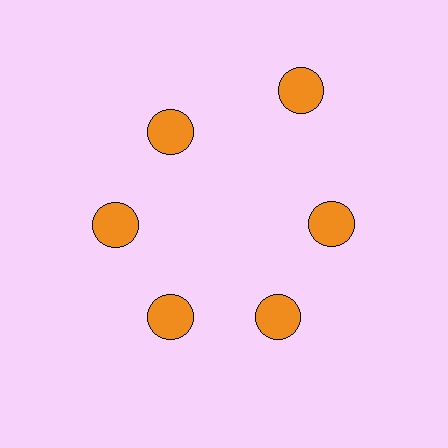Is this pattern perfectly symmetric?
No. The 6 orange circles are arranged in a ring, but one element near the 1 o'clock position is pushed outward from the center, breaking the 6-fold rotational symmetry.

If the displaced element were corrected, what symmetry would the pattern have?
It would have 6-fold rotational symmetry — the pattern would map onto itself every 60 degrees.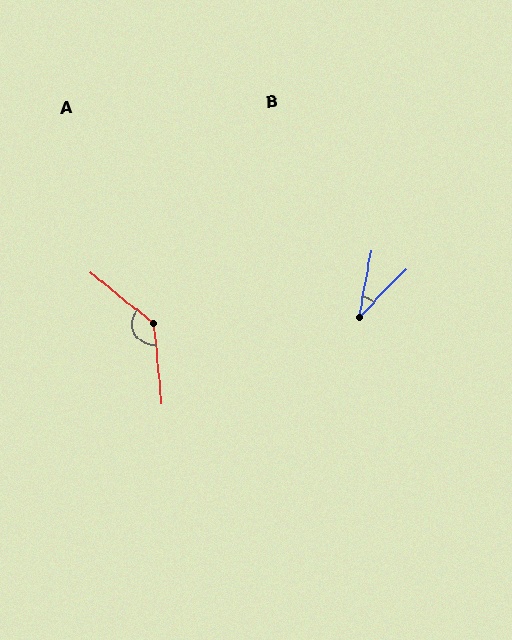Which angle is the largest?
A, at approximately 134 degrees.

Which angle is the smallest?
B, at approximately 33 degrees.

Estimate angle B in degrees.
Approximately 33 degrees.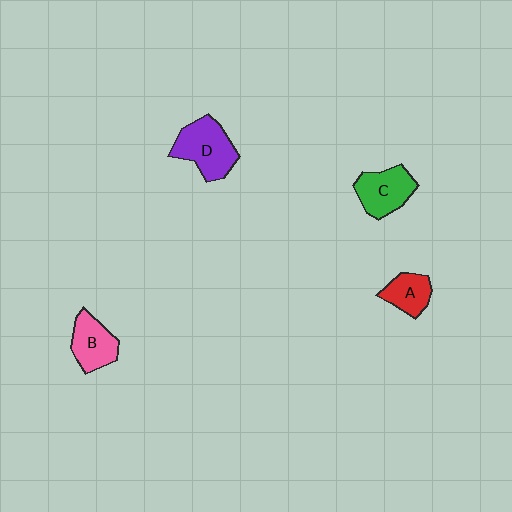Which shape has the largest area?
Shape D (purple).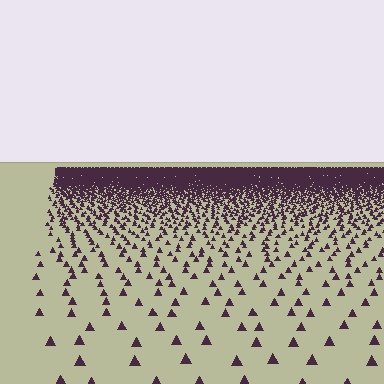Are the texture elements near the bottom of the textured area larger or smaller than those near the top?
Larger. Near the bottom, elements are closer to the viewer and appear at a bigger on-screen size.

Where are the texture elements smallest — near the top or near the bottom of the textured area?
Near the top.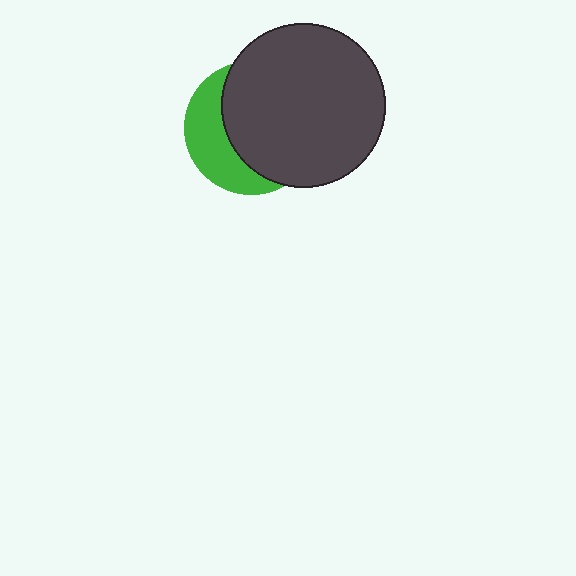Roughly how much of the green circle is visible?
A small part of it is visible (roughly 35%).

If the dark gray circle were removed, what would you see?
You would see the complete green circle.